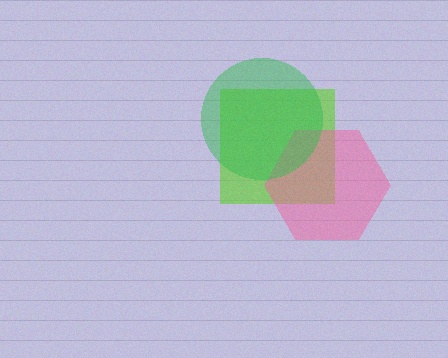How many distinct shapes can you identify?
There are 3 distinct shapes: a lime square, a pink hexagon, a green circle.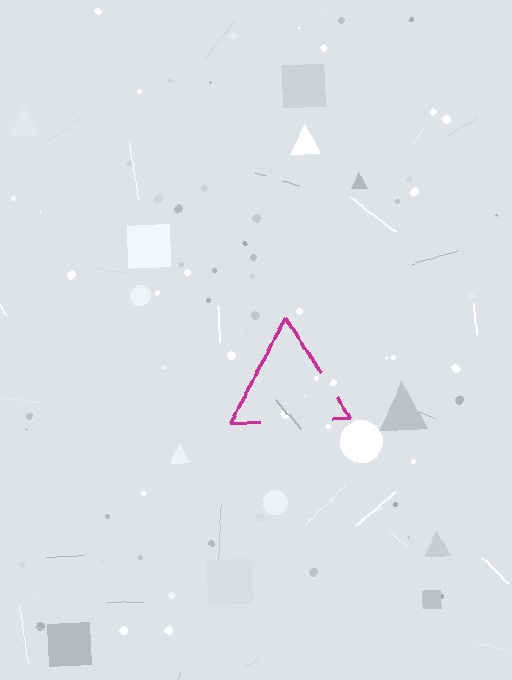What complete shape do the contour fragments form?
The contour fragments form a triangle.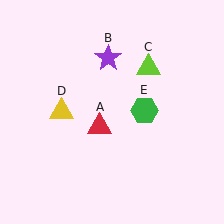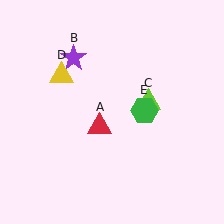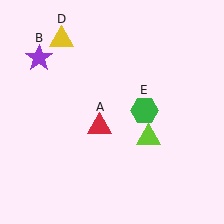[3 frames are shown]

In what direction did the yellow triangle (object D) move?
The yellow triangle (object D) moved up.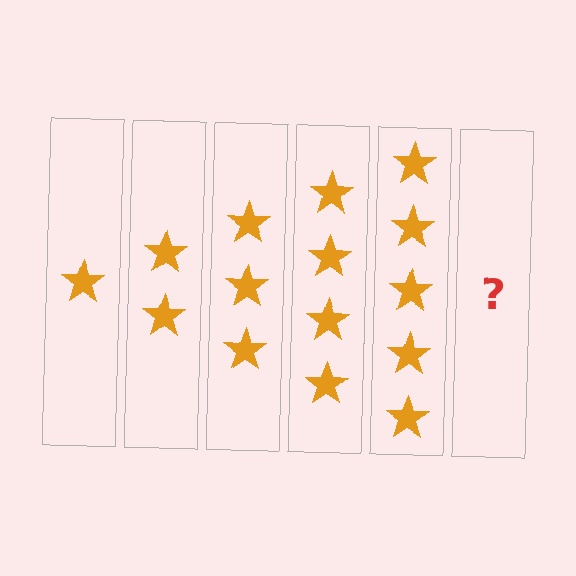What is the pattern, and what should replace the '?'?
The pattern is that each step adds one more star. The '?' should be 6 stars.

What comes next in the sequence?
The next element should be 6 stars.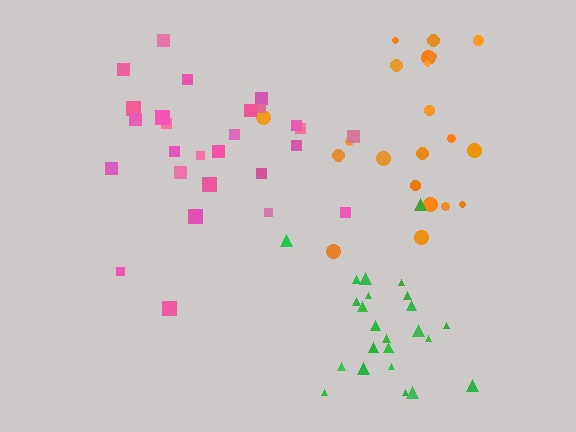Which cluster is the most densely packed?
Green.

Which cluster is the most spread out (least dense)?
Pink.